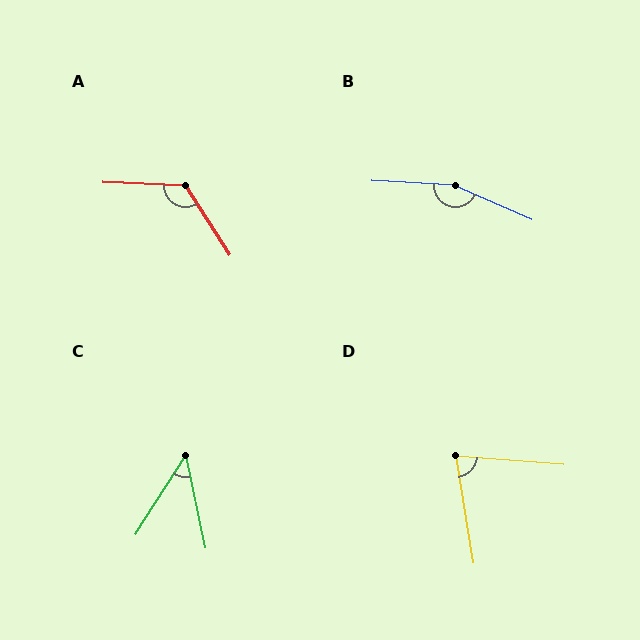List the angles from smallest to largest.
C (44°), D (76°), A (125°), B (160°).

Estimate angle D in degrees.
Approximately 76 degrees.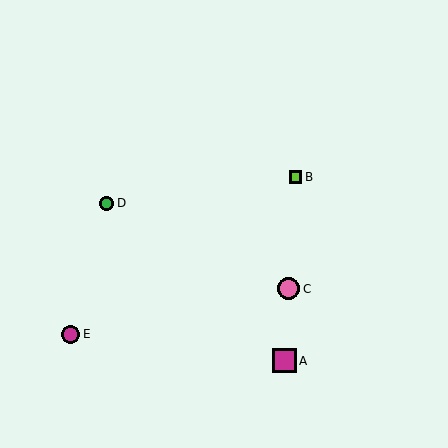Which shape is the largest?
The magenta square (labeled A) is the largest.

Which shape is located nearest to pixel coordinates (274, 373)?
The magenta square (labeled A) at (284, 361) is nearest to that location.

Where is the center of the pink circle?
The center of the pink circle is at (289, 289).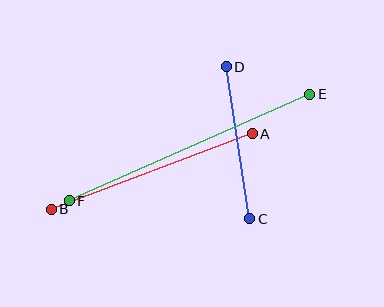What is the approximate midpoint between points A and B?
The midpoint is at approximately (152, 171) pixels.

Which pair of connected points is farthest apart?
Points E and F are farthest apart.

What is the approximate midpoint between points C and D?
The midpoint is at approximately (238, 143) pixels.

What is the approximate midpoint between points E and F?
The midpoint is at approximately (190, 147) pixels.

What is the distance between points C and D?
The distance is approximately 154 pixels.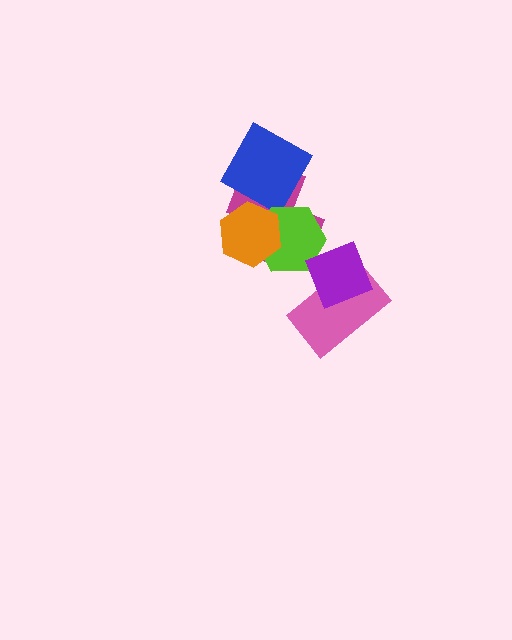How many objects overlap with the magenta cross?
3 objects overlap with the magenta cross.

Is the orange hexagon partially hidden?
No, no other shape covers it.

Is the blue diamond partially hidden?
Yes, it is partially covered by another shape.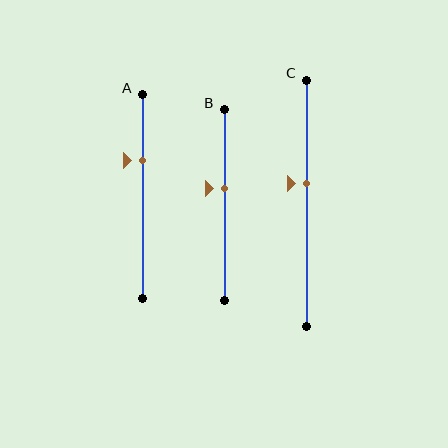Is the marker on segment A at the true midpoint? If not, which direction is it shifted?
No, the marker on segment A is shifted upward by about 18% of the segment length.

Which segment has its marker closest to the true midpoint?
Segment C has its marker closest to the true midpoint.